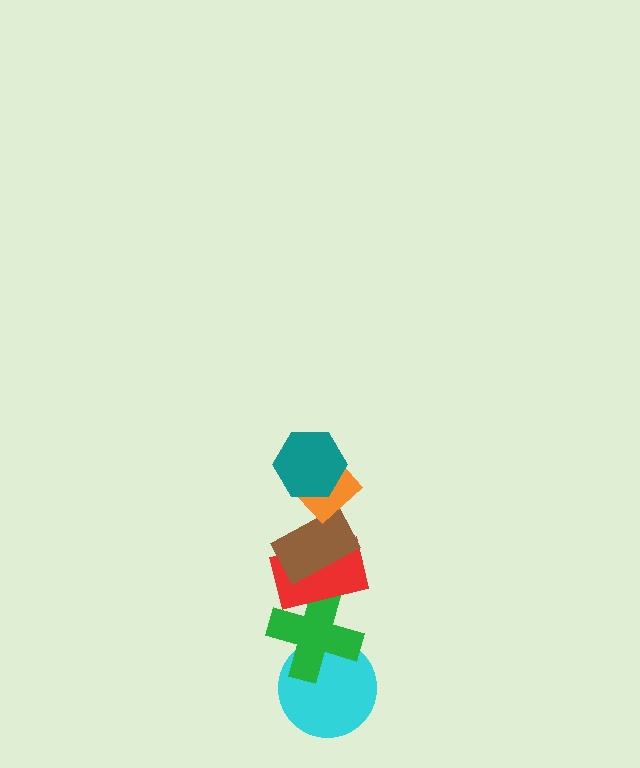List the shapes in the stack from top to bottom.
From top to bottom: the teal hexagon, the orange diamond, the brown rectangle, the red rectangle, the green cross, the cyan circle.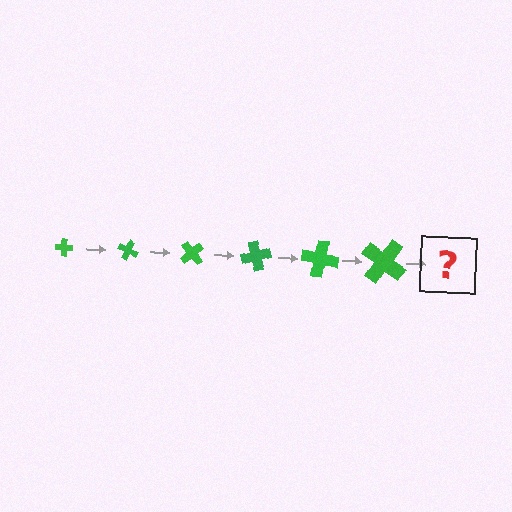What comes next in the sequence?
The next element should be a cross, larger than the previous one and rotated 150 degrees from the start.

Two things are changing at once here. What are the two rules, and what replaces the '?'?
The two rules are that the cross grows larger each step and it rotates 25 degrees each step. The '?' should be a cross, larger than the previous one and rotated 150 degrees from the start.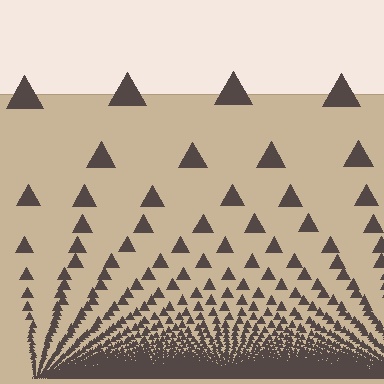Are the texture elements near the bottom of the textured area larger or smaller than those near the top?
Smaller. The gradient is inverted — elements near the bottom are smaller and denser.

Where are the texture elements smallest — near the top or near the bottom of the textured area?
Near the bottom.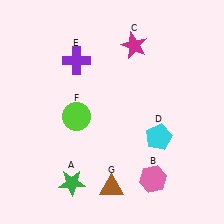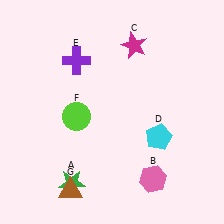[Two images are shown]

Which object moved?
The brown triangle (G) moved left.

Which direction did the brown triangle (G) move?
The brown triangle (G) moved left.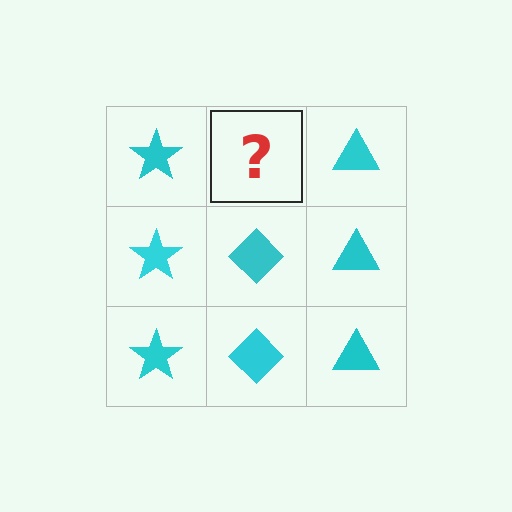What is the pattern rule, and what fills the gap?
The rule is that each column has a consistent shape. The gap should be filled with a cyan diamond.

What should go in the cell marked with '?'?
The missing cell should contain a cyan diamond.